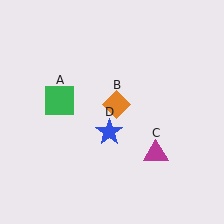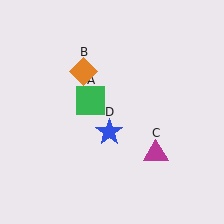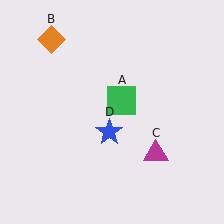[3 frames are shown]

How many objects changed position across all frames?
2 objects changed position: green square (object A), orange diamond (object B).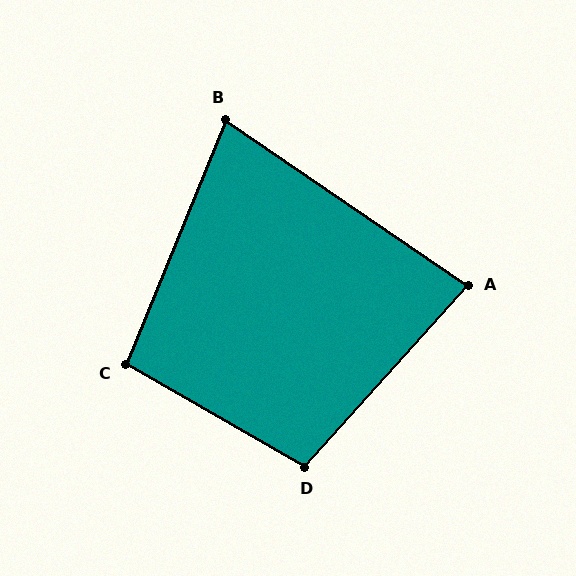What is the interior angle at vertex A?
Approximately 82 degrees (acute).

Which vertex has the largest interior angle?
D, at approximately 102 degrees.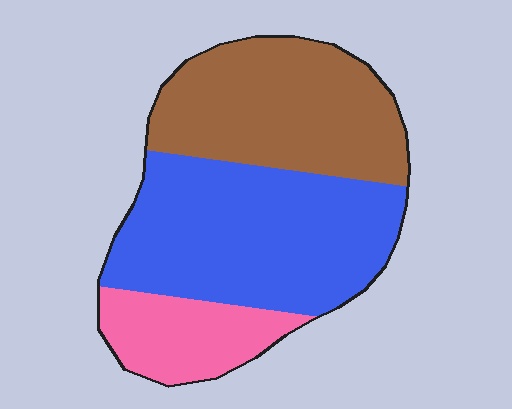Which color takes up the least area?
Pink, at roughly 15%.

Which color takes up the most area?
Blue, at roughly 45%.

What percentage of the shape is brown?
Brown takes up about three eighths (3/8) of the shape.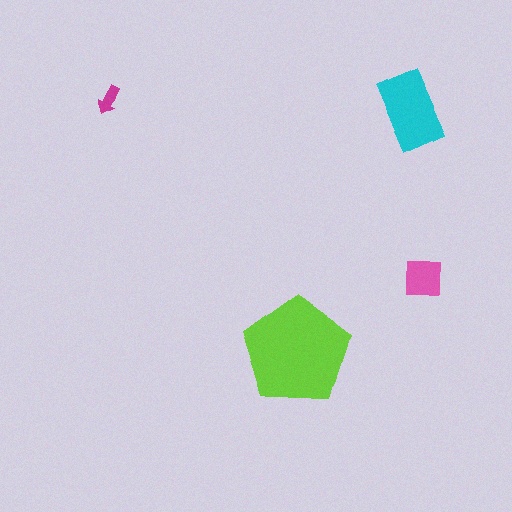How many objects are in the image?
There are 4 objects in the image.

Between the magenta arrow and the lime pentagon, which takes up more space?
The lime pentagon.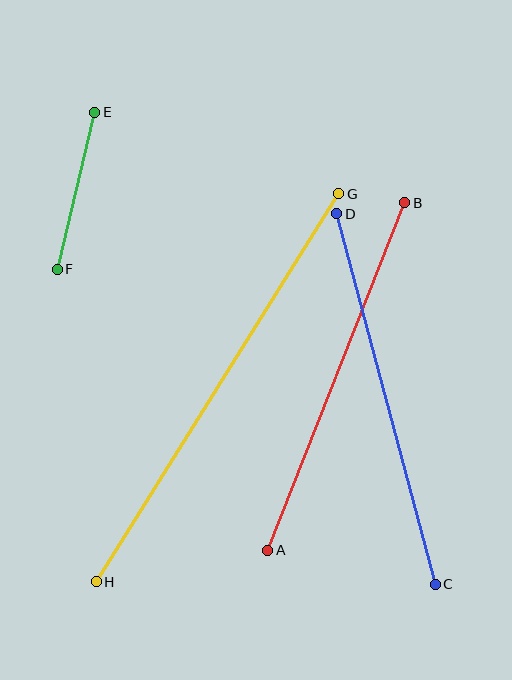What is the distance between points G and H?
The distance is approximately 458 pixels.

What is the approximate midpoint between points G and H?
The midpoint is at approximately (217, 388) pixels.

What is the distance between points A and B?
The distance is approximately 374 pixels.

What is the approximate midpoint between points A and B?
The midpoint is at approximately (336, 377) pixels.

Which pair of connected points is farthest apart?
Points G and H are farthest apart.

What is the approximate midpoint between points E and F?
The midpoint is at approximately (76, 191) pixels.